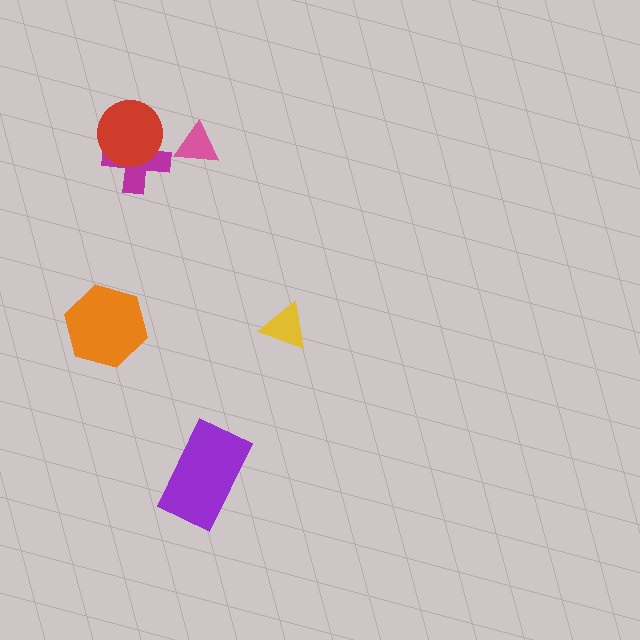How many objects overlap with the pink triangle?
0 objects overlap with the pink triangle.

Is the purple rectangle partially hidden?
No, no other shape covers it.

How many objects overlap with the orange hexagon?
0 objects overlap with the orange hexagon.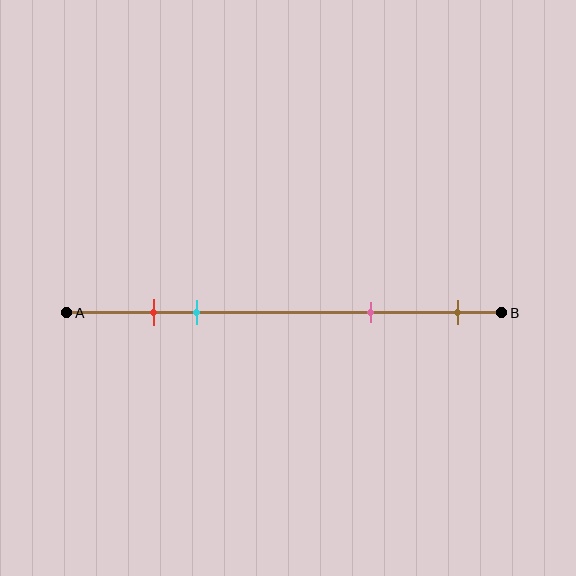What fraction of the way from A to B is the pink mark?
The pink mark is approximately 70% (0.7) of the way from A to B.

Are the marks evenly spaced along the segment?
No, the marks are not evenly spaced.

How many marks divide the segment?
There are 4 marks dividing the segment.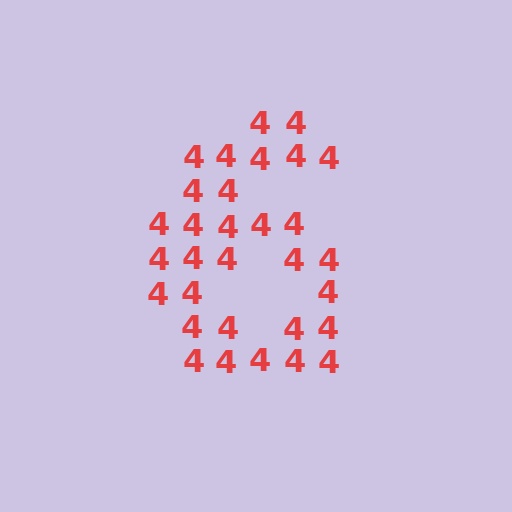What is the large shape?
The large shape is the digit 6.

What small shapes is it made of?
It is made of small digit 4's.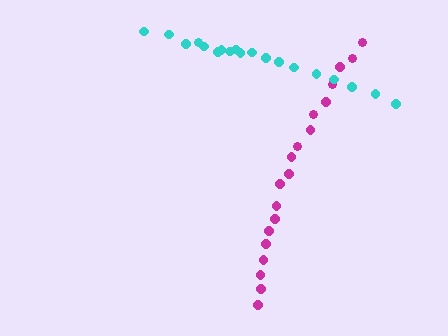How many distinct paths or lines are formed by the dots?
There are 2 distinct paths.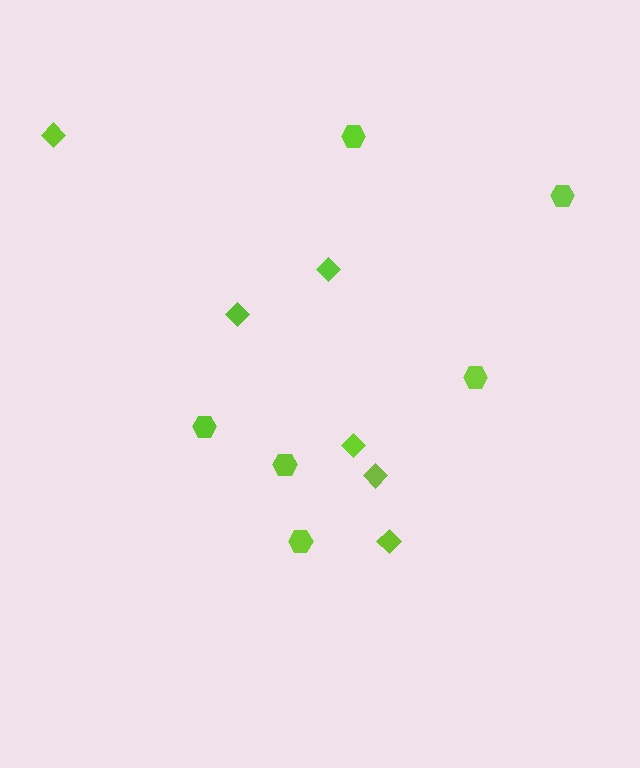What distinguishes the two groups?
There are 2 groups: one group of hexagons (6) and one group of diamonds (6).